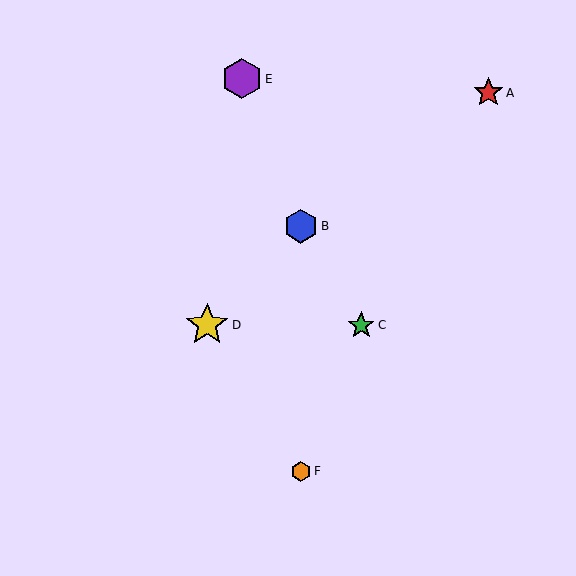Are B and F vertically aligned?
Yes, both are at x≈301.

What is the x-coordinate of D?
Object D is at x≈207.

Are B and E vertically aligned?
No, B is at x≈301 and E is at x≈242.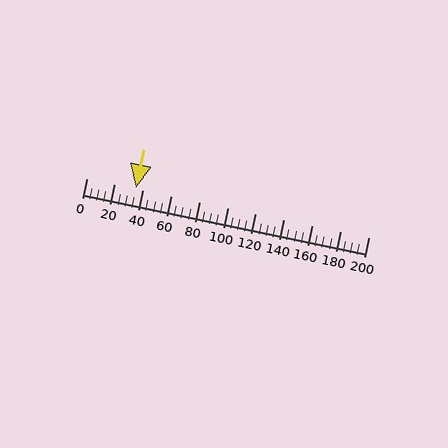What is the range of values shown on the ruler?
The ruler shows values from 0 to 200.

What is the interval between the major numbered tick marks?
The major tick marks are spaced 20 units apart.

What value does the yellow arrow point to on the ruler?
The yellow arrow points to approximately 35.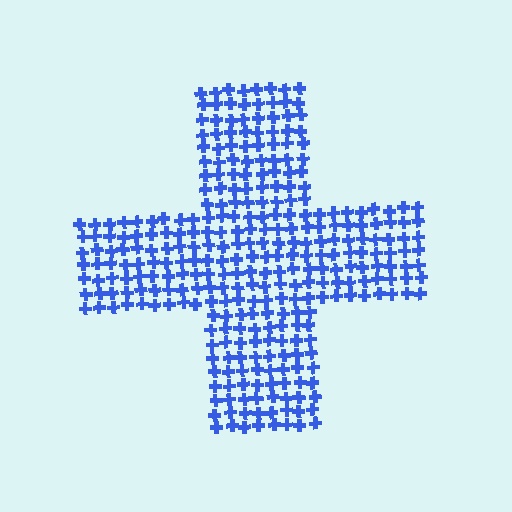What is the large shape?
The large shape is a cross.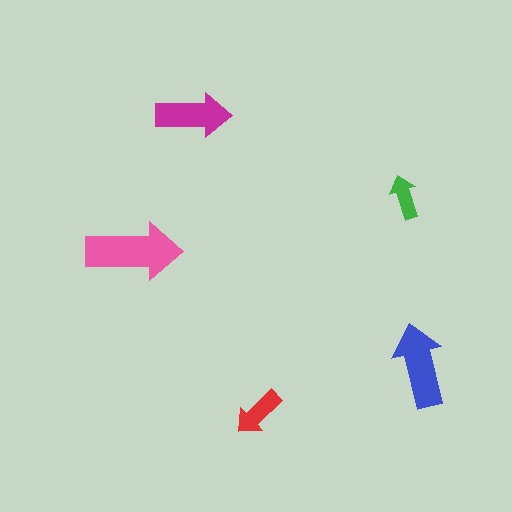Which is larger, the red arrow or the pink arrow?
The pink one.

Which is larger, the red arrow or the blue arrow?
The blue one.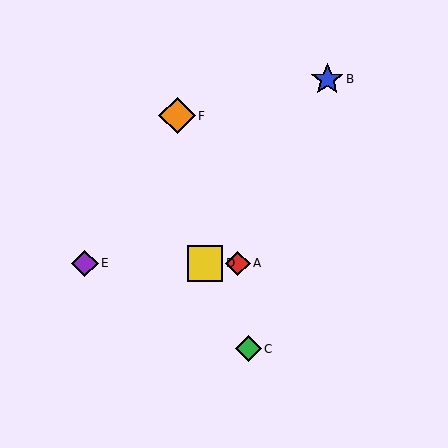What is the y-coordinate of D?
Object D is at y≈263.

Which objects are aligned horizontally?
Objects A, D, E are aligned horizontally.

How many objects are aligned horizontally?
3 objects (A, D, E) are aligned horizontally.